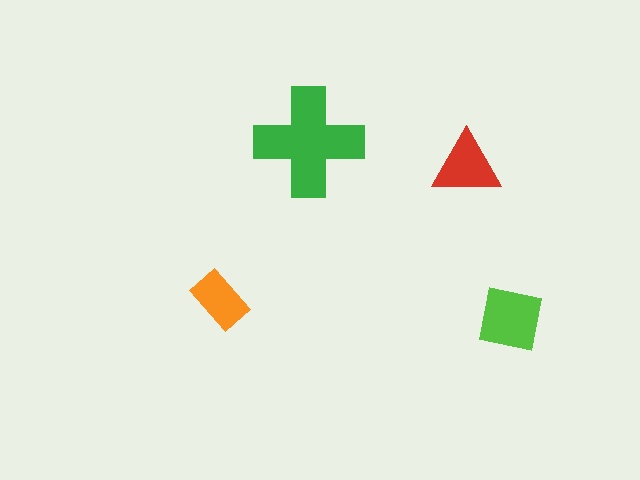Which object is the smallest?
The orange rectangle.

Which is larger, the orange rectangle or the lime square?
The lime square.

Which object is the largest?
The green cross.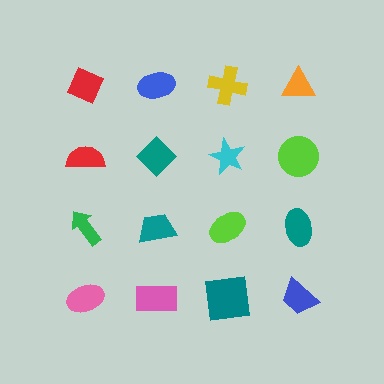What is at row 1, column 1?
A red diamond.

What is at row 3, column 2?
A teal trapezoid.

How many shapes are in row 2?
4 shapes.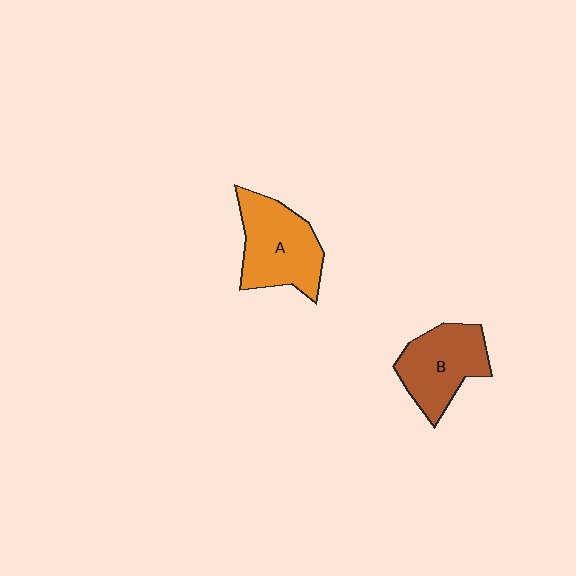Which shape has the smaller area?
Shape B (brown).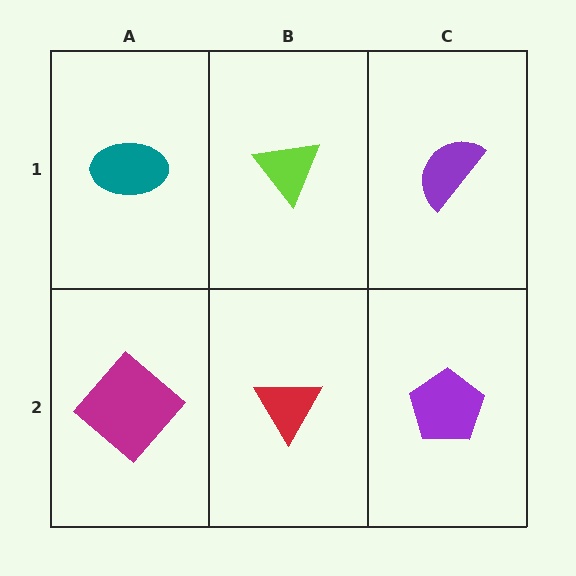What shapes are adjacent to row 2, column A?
A teal ellipse (row 1, column A), a red triangle (row 2, column B).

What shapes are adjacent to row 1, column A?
A magenta diamond (row 2, column A), a lime triangle (row 1, column B).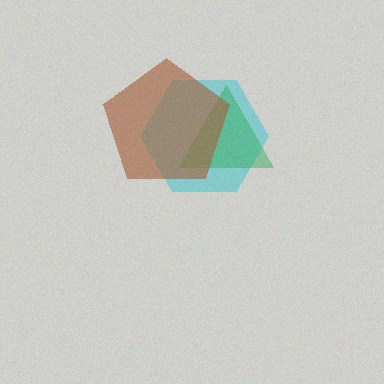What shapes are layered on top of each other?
The layered shapes are: a cyan hexagon, a green triangle, a brown pentagon.